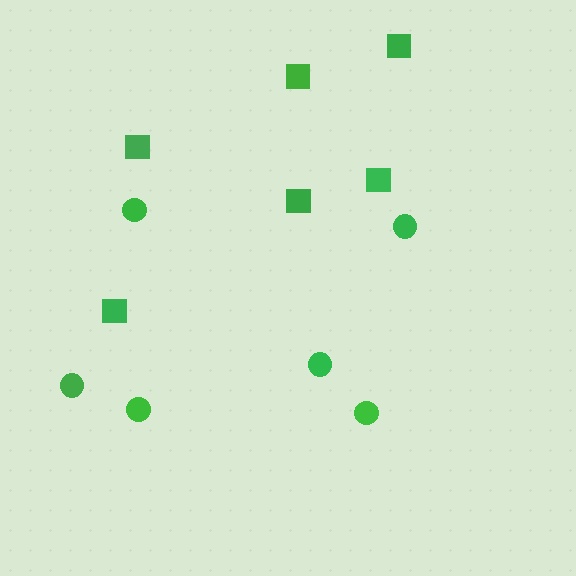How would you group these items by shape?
There are 2 groups: one group of squares (6) and one group of circles (6).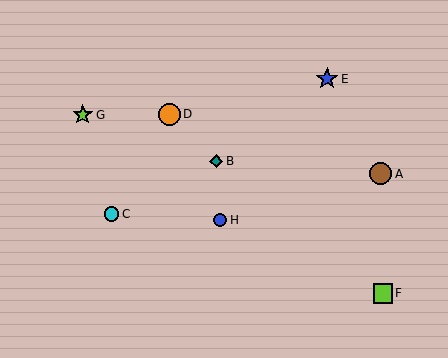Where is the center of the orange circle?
The center of the orange circle is at (169, 114).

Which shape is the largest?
The blue star (labeled E) is the largest.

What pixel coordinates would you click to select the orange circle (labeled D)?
Click at (169, 114) to select the orange circle D.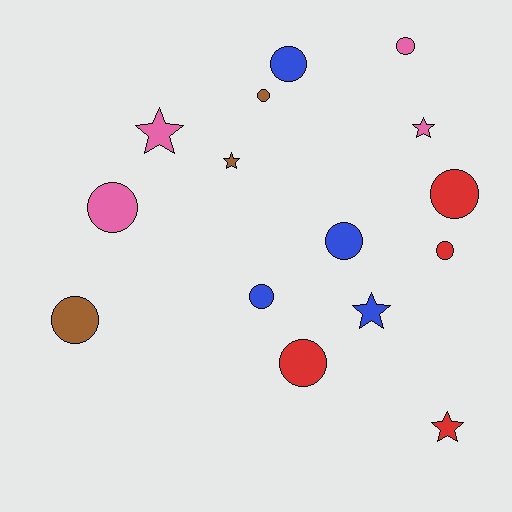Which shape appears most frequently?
Circle, with 10 objects.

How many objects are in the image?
There are 15 objects.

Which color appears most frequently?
Red, with 4 objects.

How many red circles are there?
There are 3 red circles.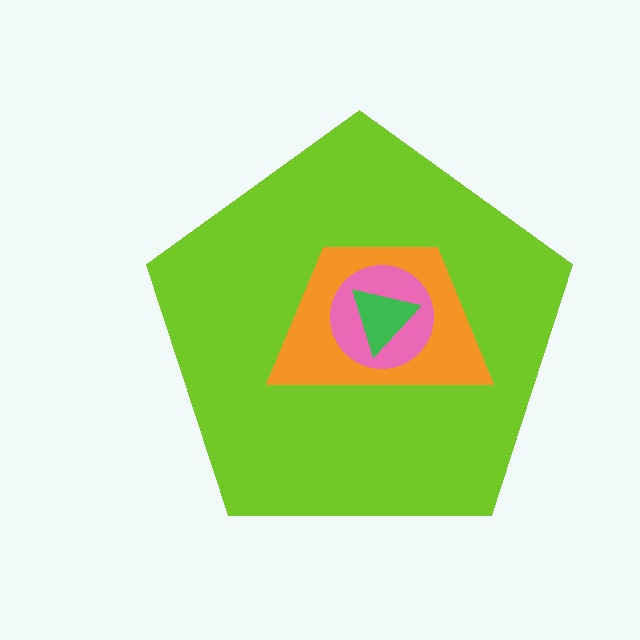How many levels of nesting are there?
4.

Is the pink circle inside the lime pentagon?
Yes.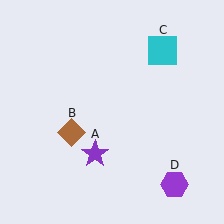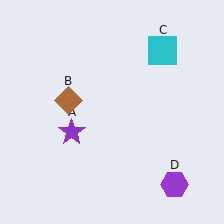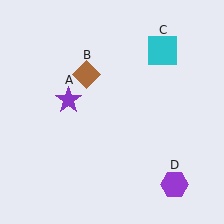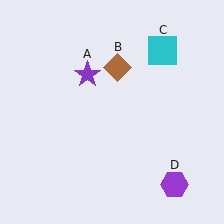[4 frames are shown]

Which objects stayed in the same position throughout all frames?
Cyan square (object C) and purple hexagon (object D) remained stationary.